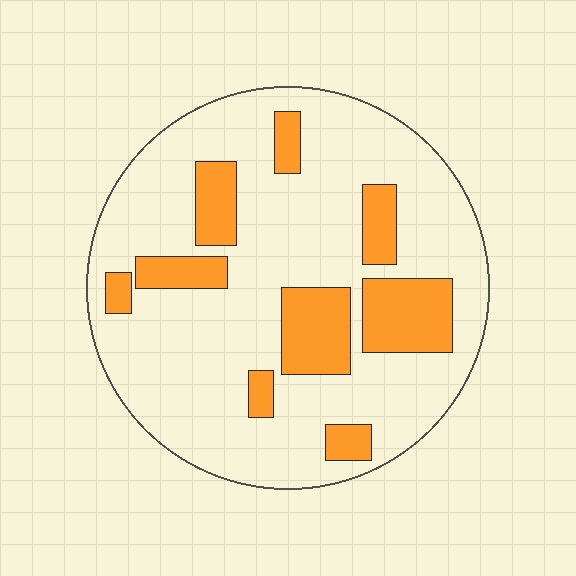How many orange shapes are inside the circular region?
9.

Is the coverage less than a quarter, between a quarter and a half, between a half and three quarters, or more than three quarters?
Less than a quarter.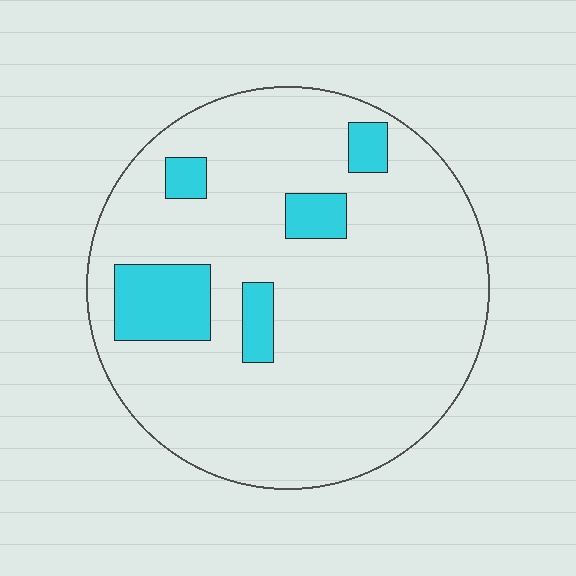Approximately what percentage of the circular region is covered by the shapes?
Approximately 15%.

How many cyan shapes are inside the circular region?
5.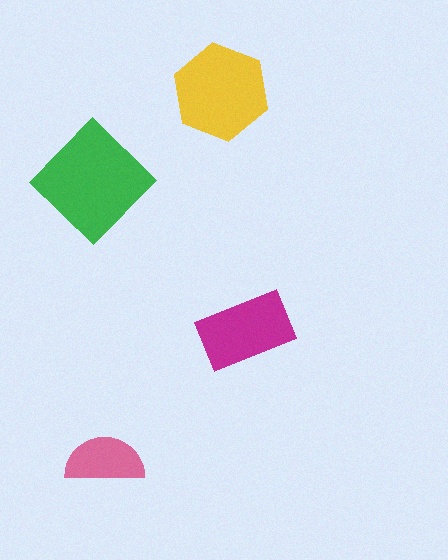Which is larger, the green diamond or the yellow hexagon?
The green diamond.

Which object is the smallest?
The pink semicircle.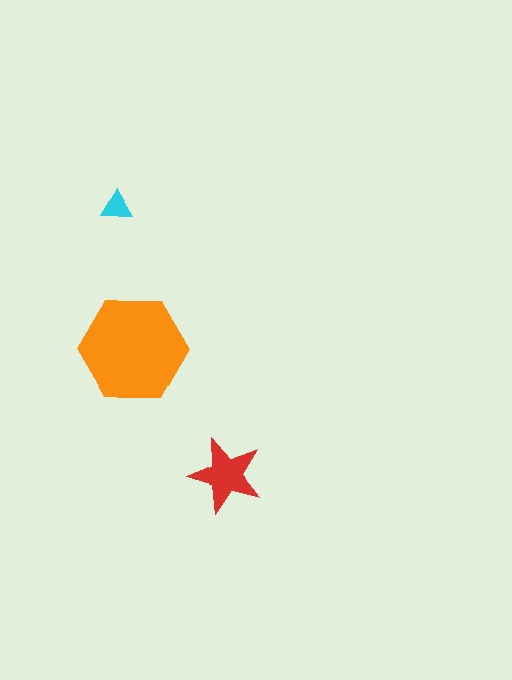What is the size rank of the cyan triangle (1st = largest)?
3rd.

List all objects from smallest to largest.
The cyan triangle, the red star, the orange hexagon.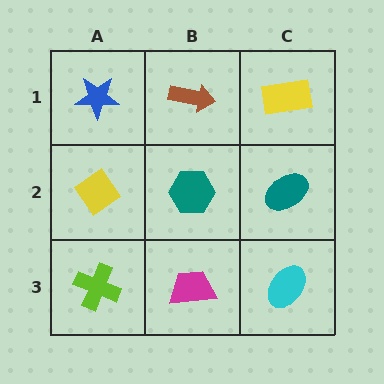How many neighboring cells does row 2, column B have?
4.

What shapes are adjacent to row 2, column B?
A brown arrow (row 1, column B), a magenta trapezoid (row 3, column B), a yellow diamond (row 2, column A), a teal ellipse (row 2, column C).